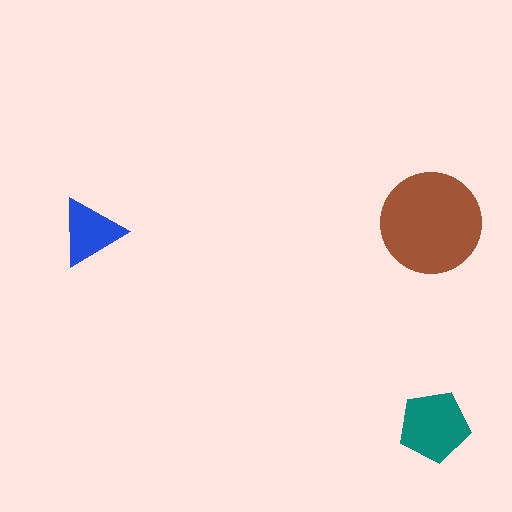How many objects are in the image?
There are 3 objects in the image.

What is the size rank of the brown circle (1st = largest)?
1st.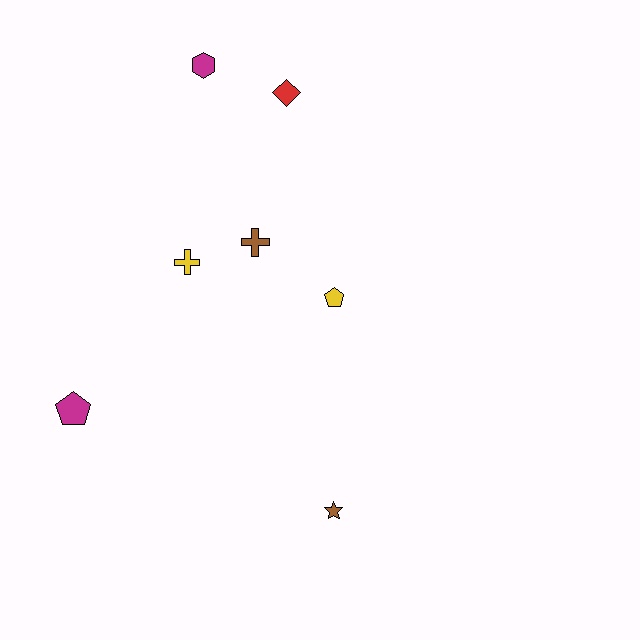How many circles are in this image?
There are no circles.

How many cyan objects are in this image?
There are no cyan objects.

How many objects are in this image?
There are 7 objects.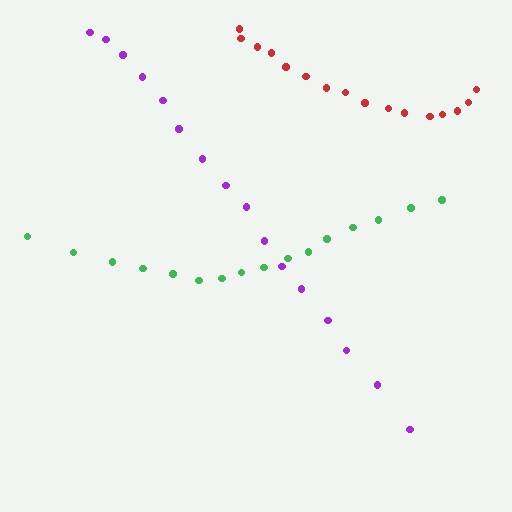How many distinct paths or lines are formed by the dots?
There are 3 distinct paths.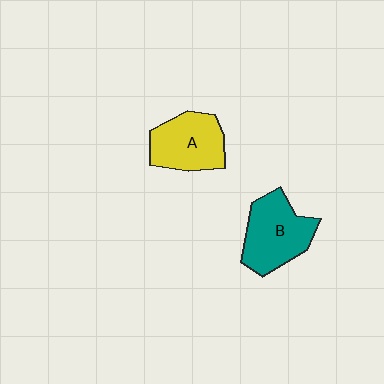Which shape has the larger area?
Shape B (teal).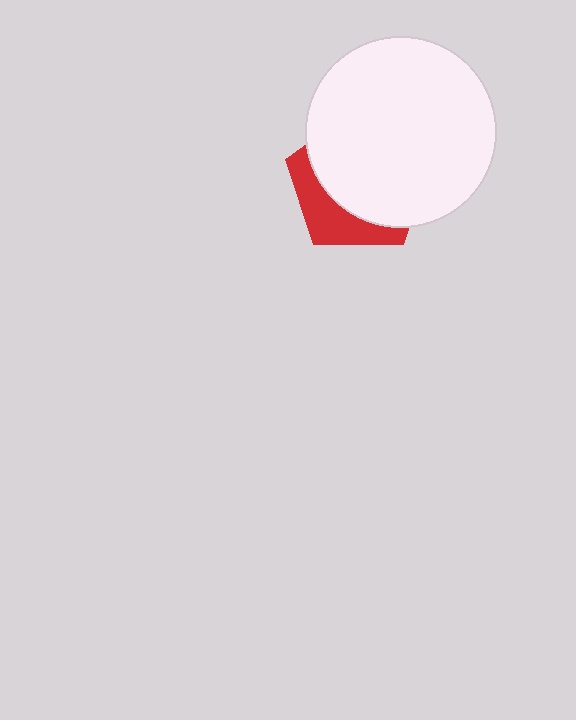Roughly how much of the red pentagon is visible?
A small part of it is visible (roughly 31%).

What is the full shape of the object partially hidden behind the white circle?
The partially hidden object is a red pentagon.